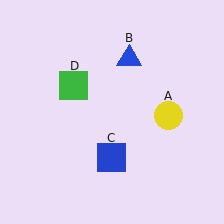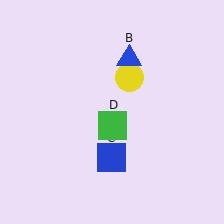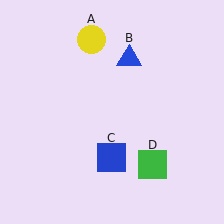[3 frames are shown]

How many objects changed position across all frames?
2 objects changed position: yellow circle (object A), green square (object D).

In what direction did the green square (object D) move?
The green square (object D) moved down and to the right.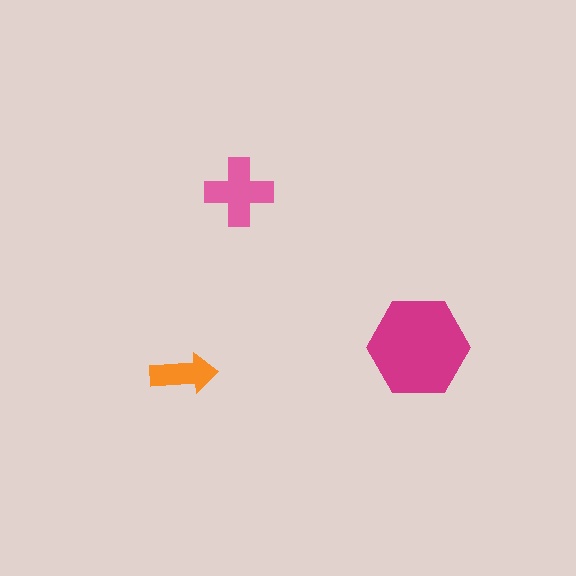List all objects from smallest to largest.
The orange arrow, the pink cross, the magenta hexagon.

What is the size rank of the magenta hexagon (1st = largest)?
1st.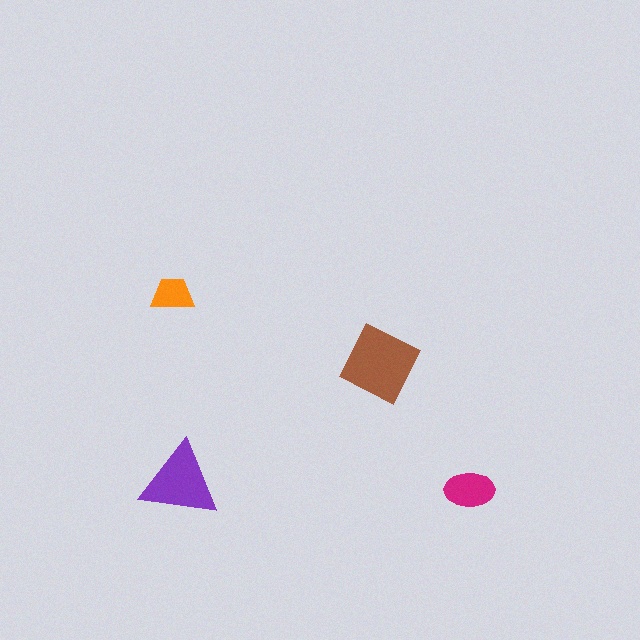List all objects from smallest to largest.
The orange trapezoid, the magenta ellipse, the purple triangle, the brown diamond.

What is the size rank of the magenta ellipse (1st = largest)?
3rd.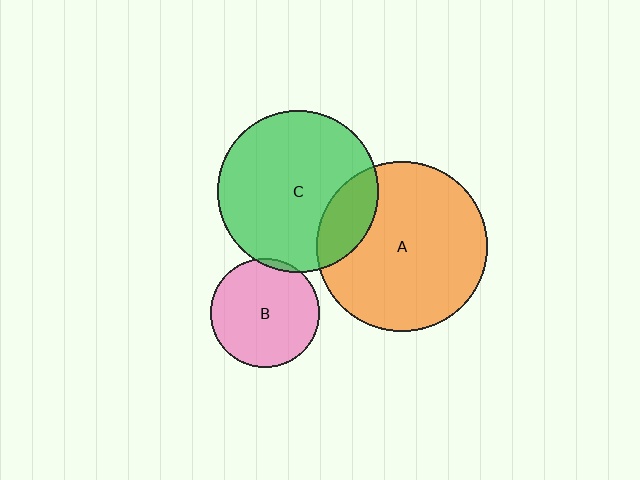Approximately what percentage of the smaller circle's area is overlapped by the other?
Approximately 20%.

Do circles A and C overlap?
Yes.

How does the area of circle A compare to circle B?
Approximately 2.4 times.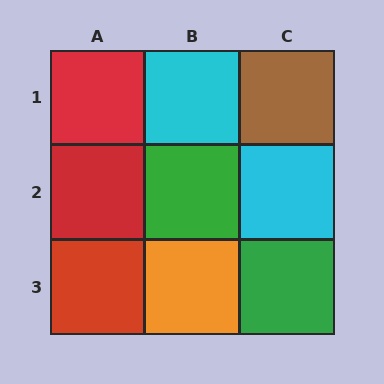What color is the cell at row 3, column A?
Red.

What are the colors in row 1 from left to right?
Red, cyan, brown.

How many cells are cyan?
2 cells are cyan.